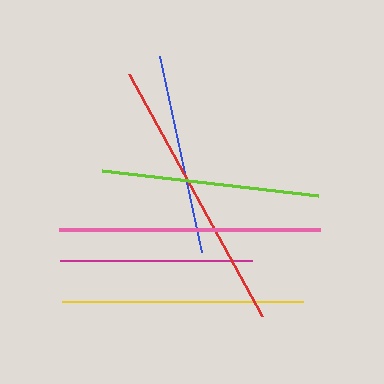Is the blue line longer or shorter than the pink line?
The pink line is longer than the blue line.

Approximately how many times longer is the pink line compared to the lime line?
The pink line is approximately 1.2 times the length of the lime line.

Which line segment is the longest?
The red line is the longest at approximately 276 pixels.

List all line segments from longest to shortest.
From longest to shortest: red, pink, yellow, lime, blue, magenta.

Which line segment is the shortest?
The magenta line is the shortest at approximately 192 pixels.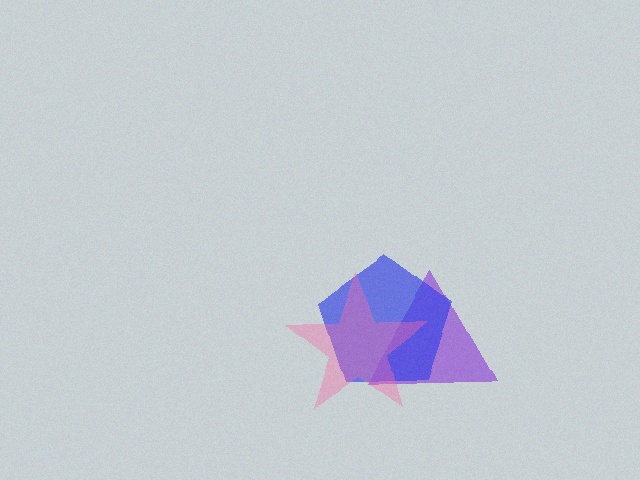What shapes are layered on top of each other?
The layered shapes are: a purple triangle, a blue pentagon, a pink star.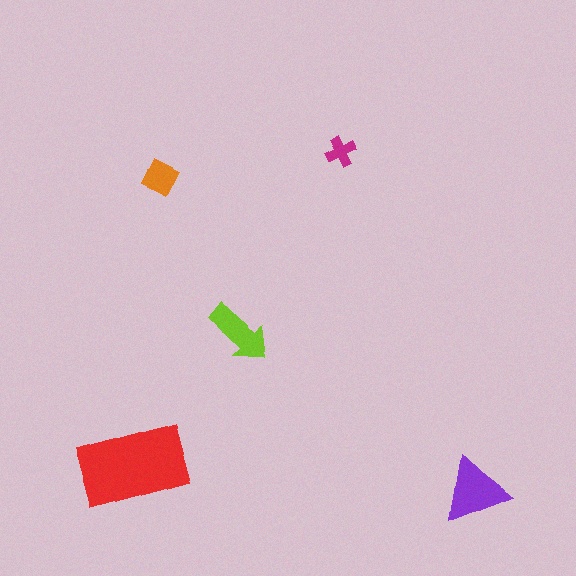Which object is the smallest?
The magenta cross.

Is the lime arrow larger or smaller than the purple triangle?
Smaller.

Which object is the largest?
The red rectangle.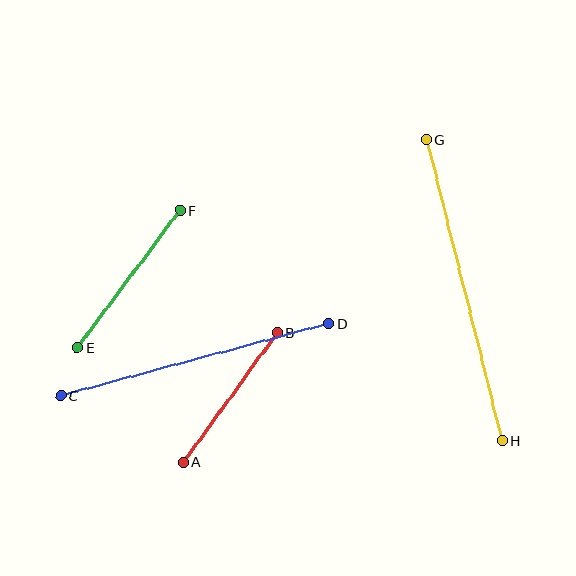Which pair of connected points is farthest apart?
Points G and H are farthest apart.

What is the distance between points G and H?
The distance is approximately 310 pixels.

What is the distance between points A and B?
The distance is approximately 160 pixels.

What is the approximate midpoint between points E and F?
The midpoint is at approximately (129, 279) pixels.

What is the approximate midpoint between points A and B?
The midpoint is at approximately (230, 397) pixels.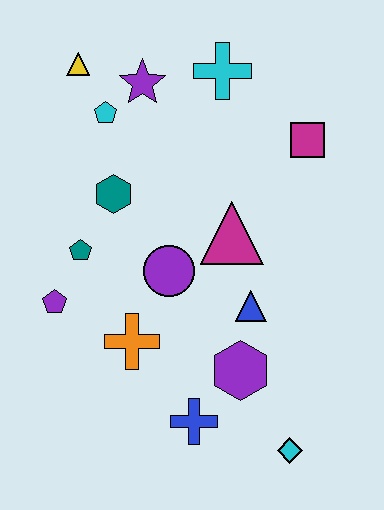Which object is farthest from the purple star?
The cyan diamond is farthest from the purple star.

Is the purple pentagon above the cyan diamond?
Yes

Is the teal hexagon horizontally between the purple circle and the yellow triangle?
Yes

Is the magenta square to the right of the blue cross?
Yes